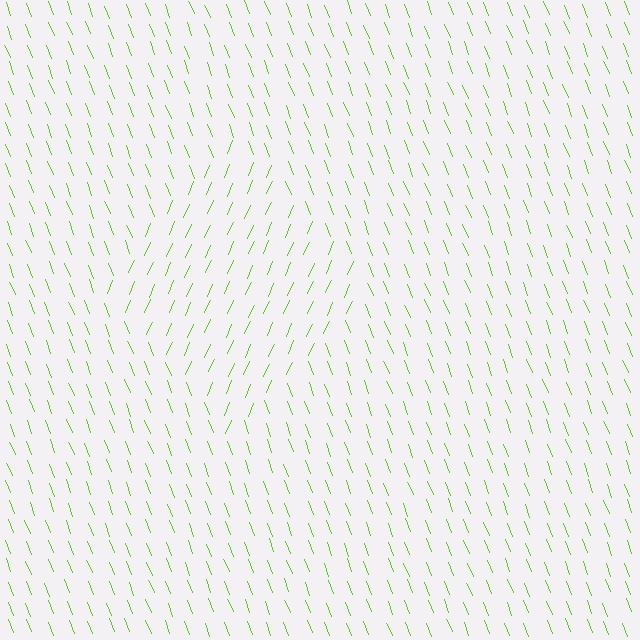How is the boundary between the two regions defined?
The boundary is defined purely by a change in line orientation (approximately 45 degrees difference). All lines are the same color and thickness.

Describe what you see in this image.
The image is filled with small lime line segments. A diamond region in the image has lines oriented differently from the surrounding lines, creating a visible texture boundary.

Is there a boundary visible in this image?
Yes, there is a texture boundary formed by a change in line orientation.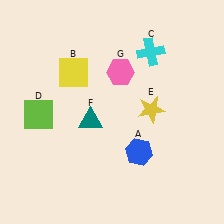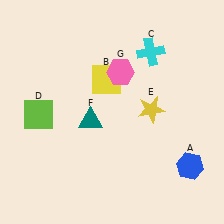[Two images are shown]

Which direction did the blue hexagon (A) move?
The blue hexagon (A) moved right.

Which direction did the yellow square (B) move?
The yellow square (B) moved right.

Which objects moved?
The objects that moved are: the blue hexagon (A), the yellow square (B).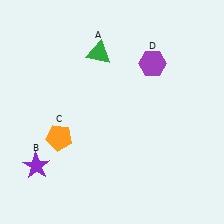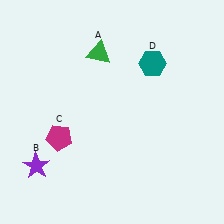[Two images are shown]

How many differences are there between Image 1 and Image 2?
There are 2 differences between the two images.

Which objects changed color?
C changed from orange to magenta. D changed from purple to teal.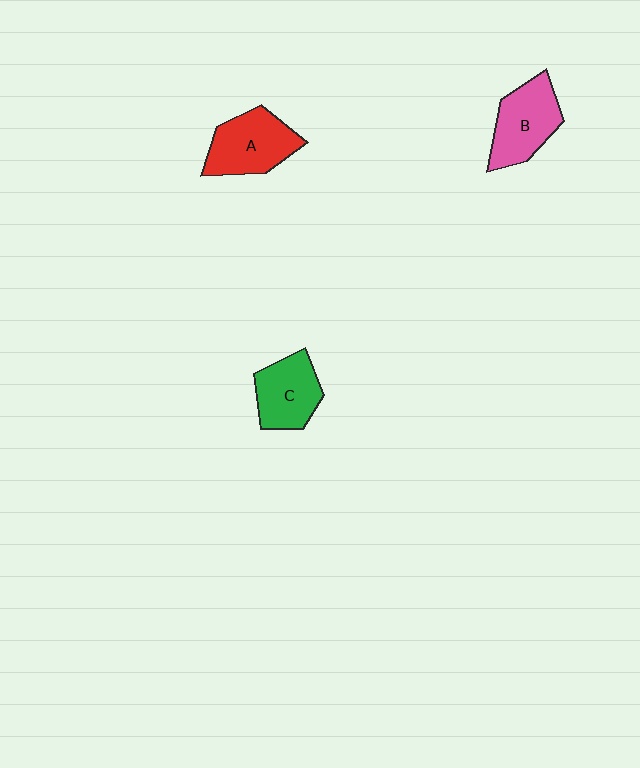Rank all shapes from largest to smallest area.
From largest to smallest: A (red), B (pink), C (green).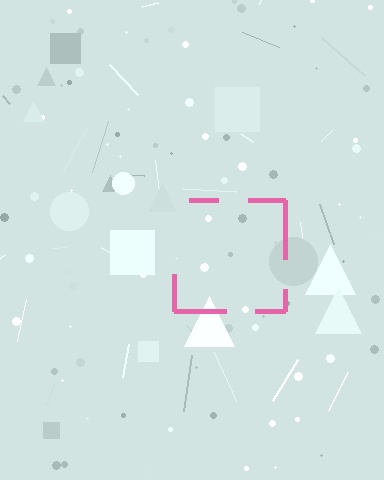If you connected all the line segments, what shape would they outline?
They would outline a square.